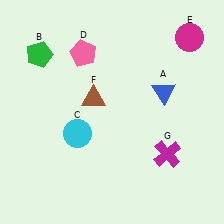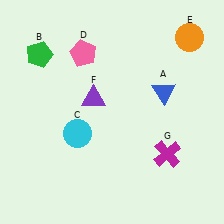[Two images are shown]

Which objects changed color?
E changed from magenta to orange. F changed from brown to purple.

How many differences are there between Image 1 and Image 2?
There are 2 differences between the two images.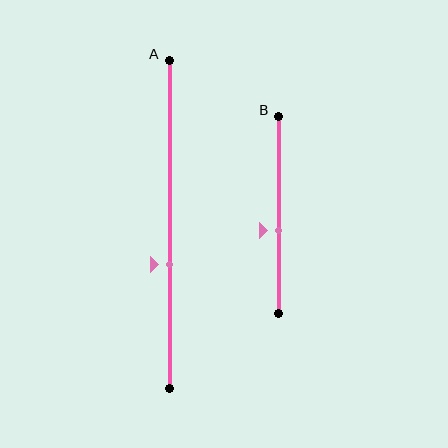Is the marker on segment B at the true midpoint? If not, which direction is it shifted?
No, the marker on segment B is shifted downward by about 7% of the segment length.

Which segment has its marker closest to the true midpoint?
Segment B has its marker closest to the true midpoint.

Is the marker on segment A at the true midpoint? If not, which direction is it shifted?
No, the marker on segment A is shifted downward by about 12% of the segment length.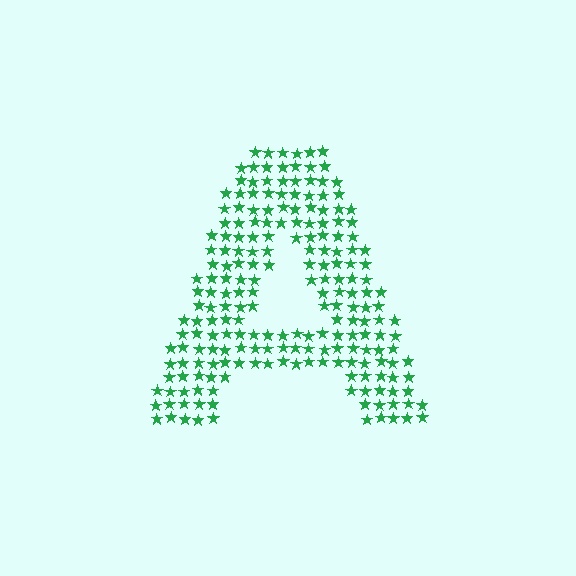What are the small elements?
The small elements are stars.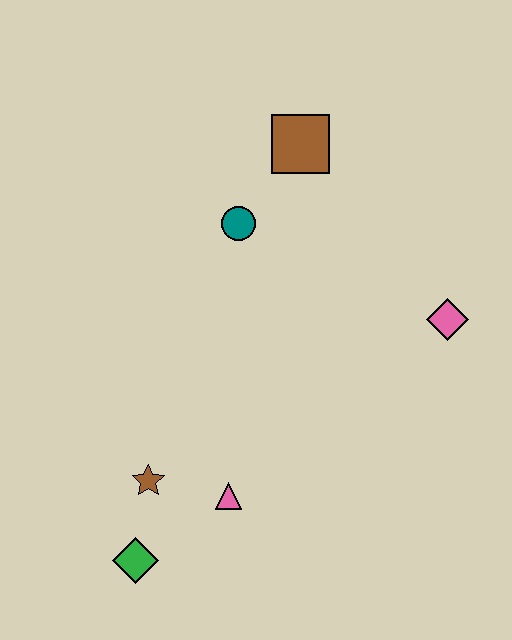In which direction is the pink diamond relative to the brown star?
The pink diamond is to the right of the brown star.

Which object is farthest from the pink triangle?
The brown square is farthest from the pink triangle.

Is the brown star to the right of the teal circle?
No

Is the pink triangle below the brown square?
Yes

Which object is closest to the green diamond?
The brown star is closest to the green diamond.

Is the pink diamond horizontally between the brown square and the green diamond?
No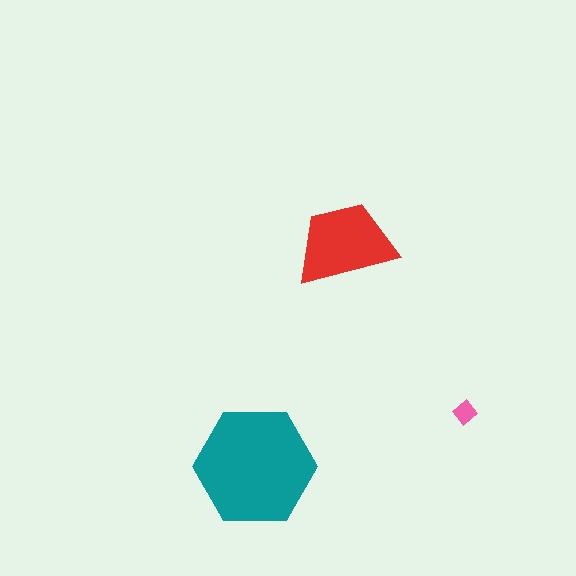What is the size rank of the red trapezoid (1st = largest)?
2nd.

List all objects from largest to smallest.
The teal hexagon, the red trapezoid, the pink diamond.